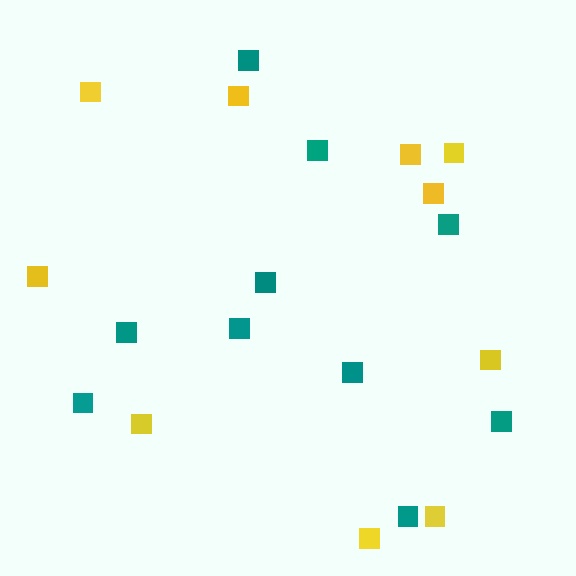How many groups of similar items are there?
There are 2 groups: one group of teal squares (10) and one group of yellow squares (10).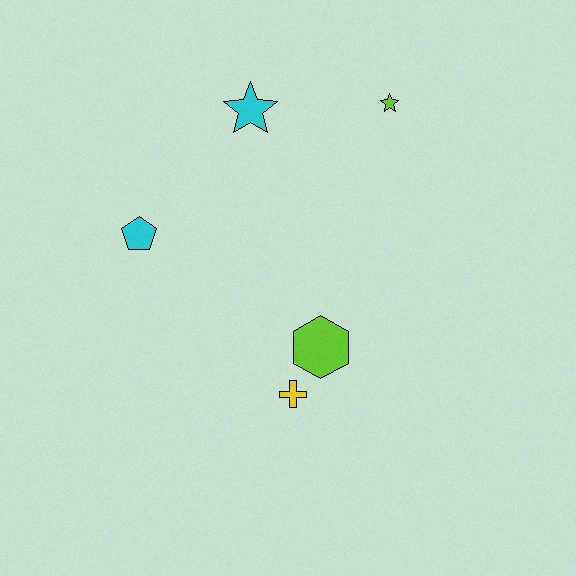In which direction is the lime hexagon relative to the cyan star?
The lime hexagon is below the cyan star.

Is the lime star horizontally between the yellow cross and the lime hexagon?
No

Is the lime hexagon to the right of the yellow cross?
Yes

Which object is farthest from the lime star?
The yellow cross is farthest from the lime star.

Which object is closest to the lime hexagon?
The yellow cross is closest to the lime hexagon.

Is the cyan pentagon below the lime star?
Yes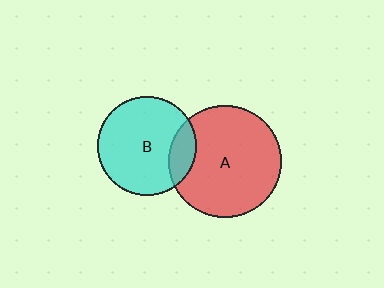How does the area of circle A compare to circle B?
Approximately 1.3 times.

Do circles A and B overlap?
Yes.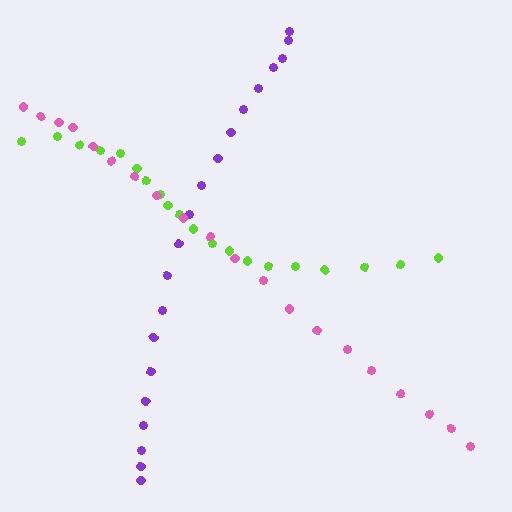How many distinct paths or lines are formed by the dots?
There are 3 distinct paths.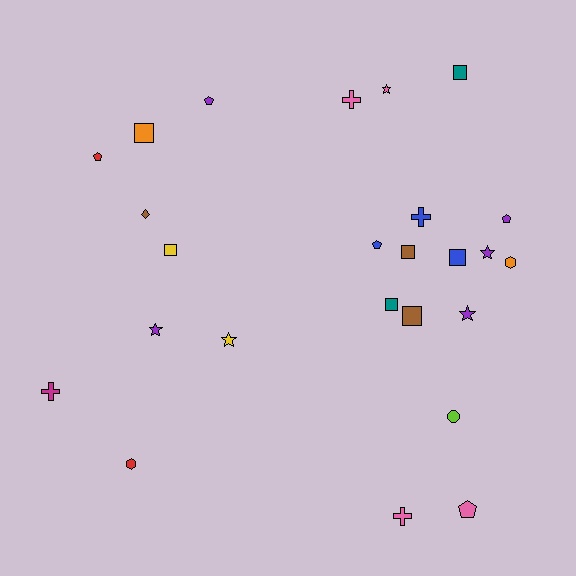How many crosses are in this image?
There are 4 crosses.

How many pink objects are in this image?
There are 4 pink objects.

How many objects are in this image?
There are 25 objects.